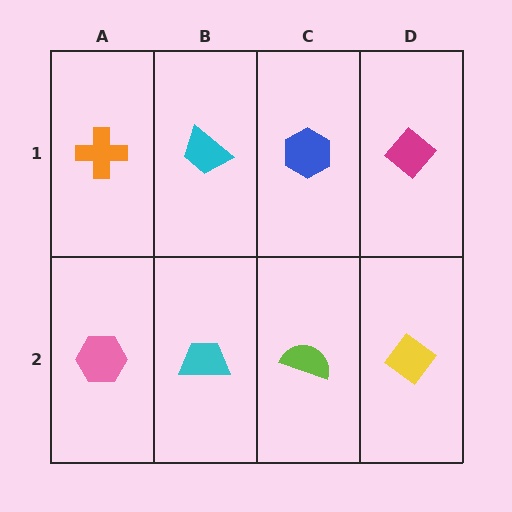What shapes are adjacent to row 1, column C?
A lime semicircle (row 2, column C), a cyan trapezoid (row 1, column B), a magenta diamond (row 1, column D).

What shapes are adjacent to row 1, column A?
A pink hexagon (row 2, column A), a cyan trapezoid (row 1, column B).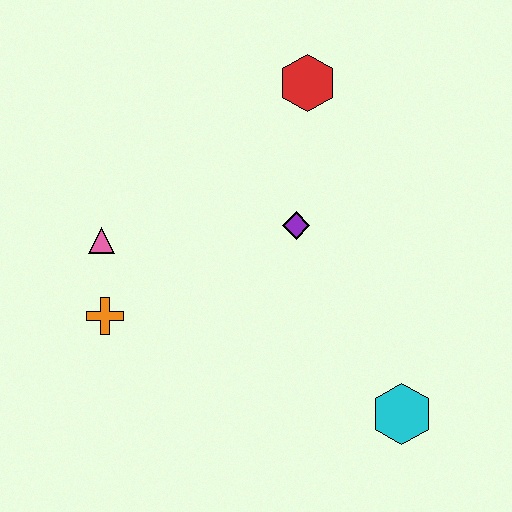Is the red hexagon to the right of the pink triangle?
Yes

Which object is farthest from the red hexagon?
The cyan hexagon is farthest from the red hexagon.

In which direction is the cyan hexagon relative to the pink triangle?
The cyan hexagon is to the right of the pink triangle.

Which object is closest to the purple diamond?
The red hexagon is closest to the purple diamond.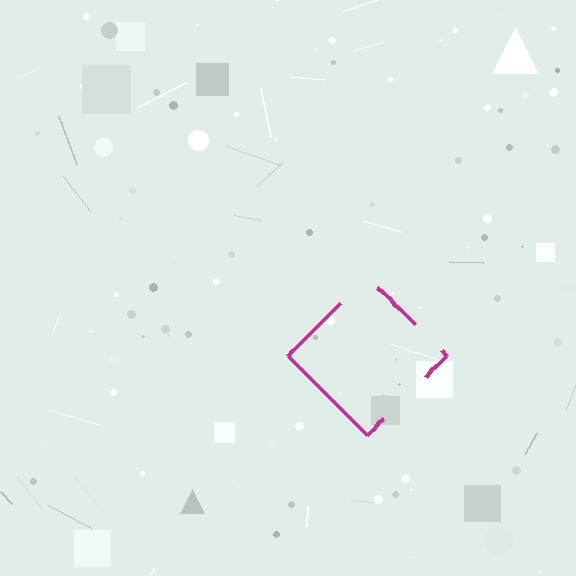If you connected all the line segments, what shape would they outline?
They would outline a diamond.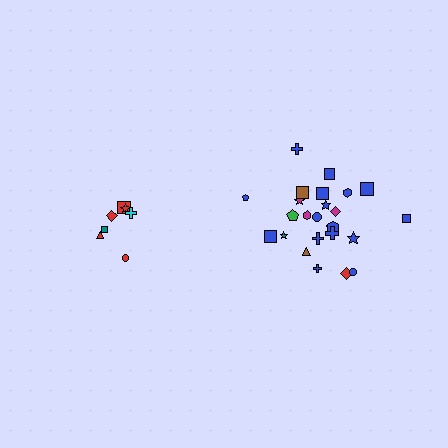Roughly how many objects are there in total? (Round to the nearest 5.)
Roughly 30 objects in total.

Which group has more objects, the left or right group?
The right group.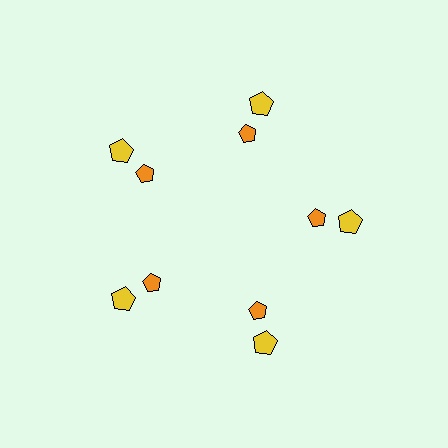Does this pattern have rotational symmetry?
Yes, this pattern has 5-fold rotational symmetry. It looks the same after rotating 72 degrees around the center.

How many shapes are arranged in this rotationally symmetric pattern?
There are 10 shapes, arranged in 5 groups of 2.